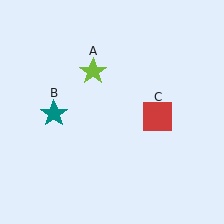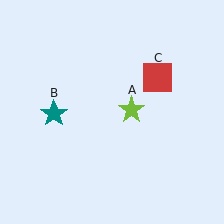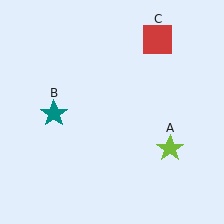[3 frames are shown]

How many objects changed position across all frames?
2 objects changed position: lime star (object A), red square (object C).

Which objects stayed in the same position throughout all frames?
Teal star (object B) remained stationary.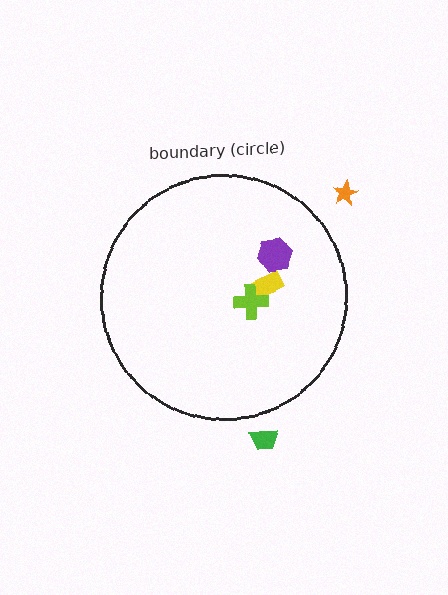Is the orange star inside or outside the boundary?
Outside.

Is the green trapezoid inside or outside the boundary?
Outside.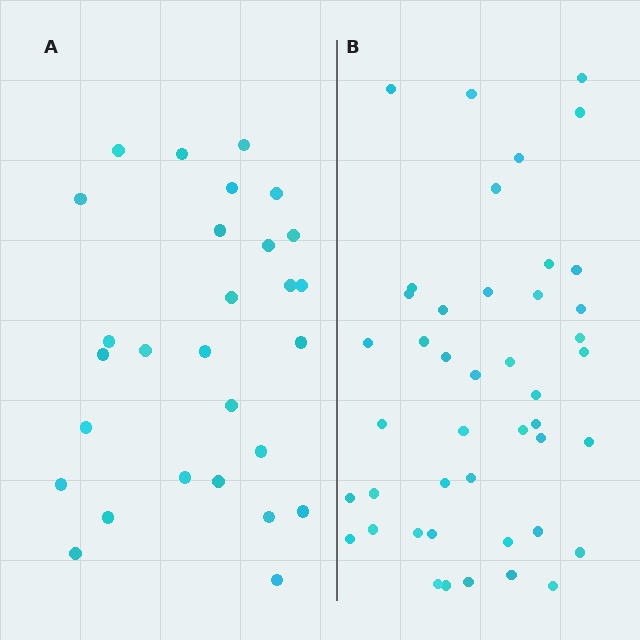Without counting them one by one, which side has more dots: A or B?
Region B (the right region) has more dots.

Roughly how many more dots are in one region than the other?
Region B has approximately 15 more dots than region A.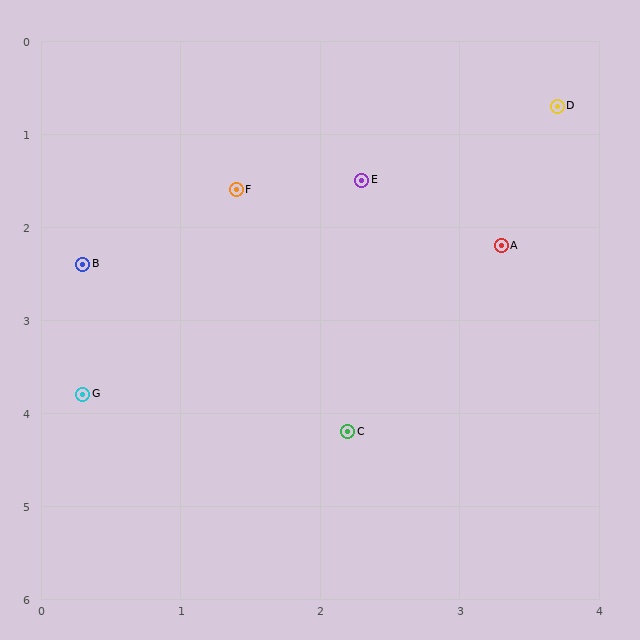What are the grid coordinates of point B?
Point B is at approximately (0.3, 2.4).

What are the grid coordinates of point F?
Point F is at approximately (1.4, 1.6).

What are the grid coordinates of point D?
Point D is at approximately (3.7, 0.7).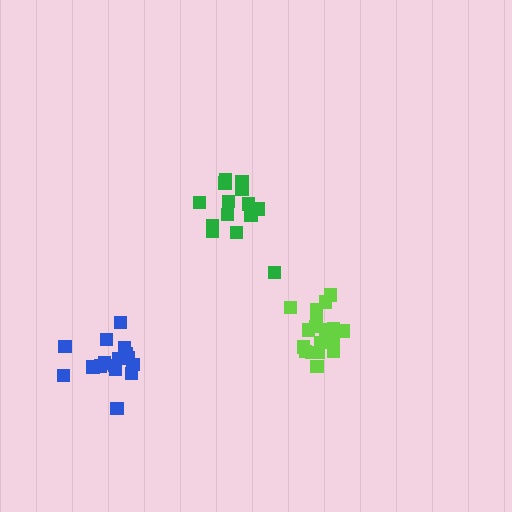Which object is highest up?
The green cluster is topmost.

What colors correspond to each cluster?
The clusters are colored: lime, green, blue.